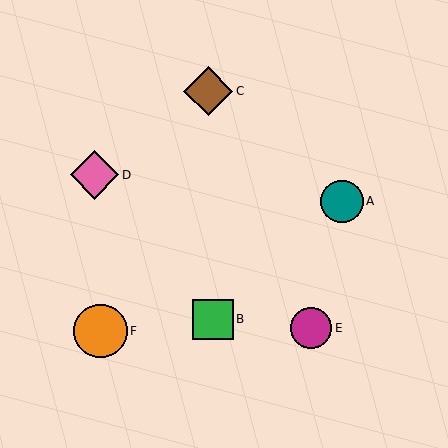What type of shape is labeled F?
Shape F is an orange circle.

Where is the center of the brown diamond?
The center of the brown diamond is at (208, 91).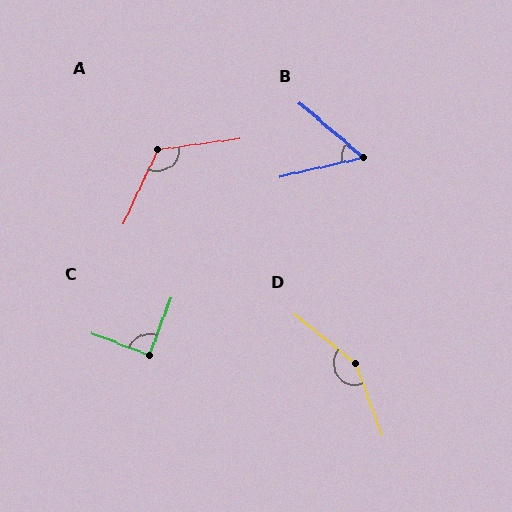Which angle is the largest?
D, at approximately 150 degrees.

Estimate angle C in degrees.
Approximately 90 degrees.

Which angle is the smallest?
B, at approximately 54 degrees.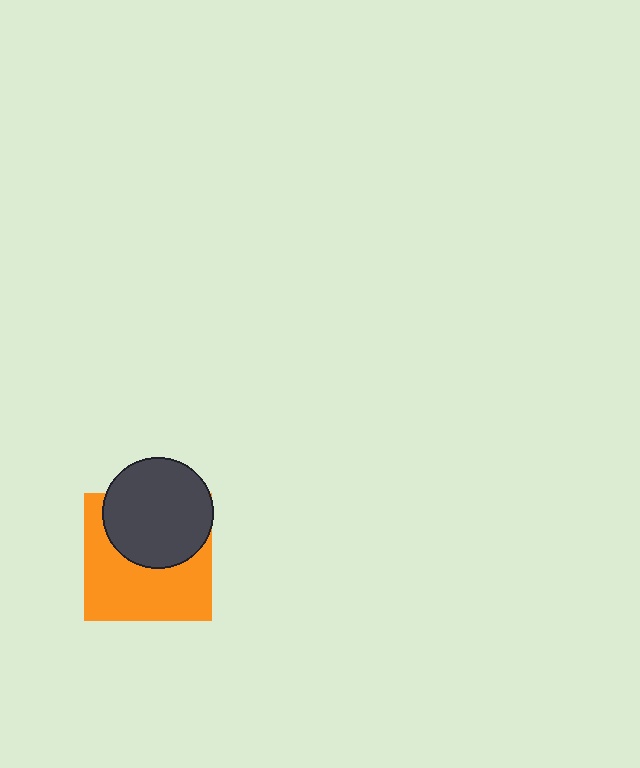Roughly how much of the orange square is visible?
About half of it is visible (roughly 57%).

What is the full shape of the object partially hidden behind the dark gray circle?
The partially hidden object is an orange square.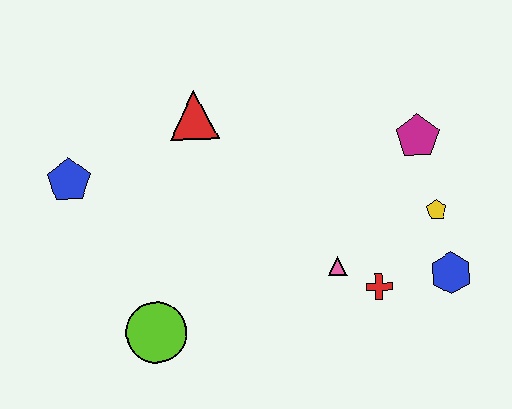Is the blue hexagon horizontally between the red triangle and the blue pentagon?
No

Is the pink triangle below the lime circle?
No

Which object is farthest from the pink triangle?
The blue pentagon is farthest from the pink triangle.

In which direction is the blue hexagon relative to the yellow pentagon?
The blue hexagon is below the yellow pentagon.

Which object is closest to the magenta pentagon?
The yellow pentagon is closest to the magenta pentagon.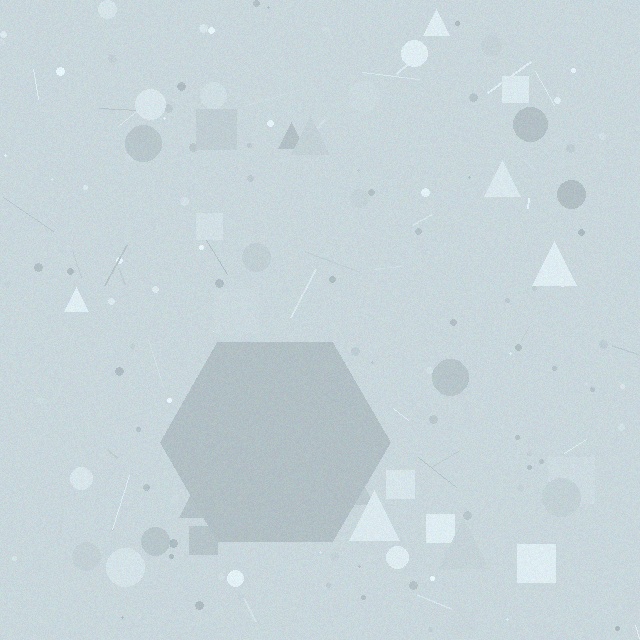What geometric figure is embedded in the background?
A hexagon is embedded in the background.